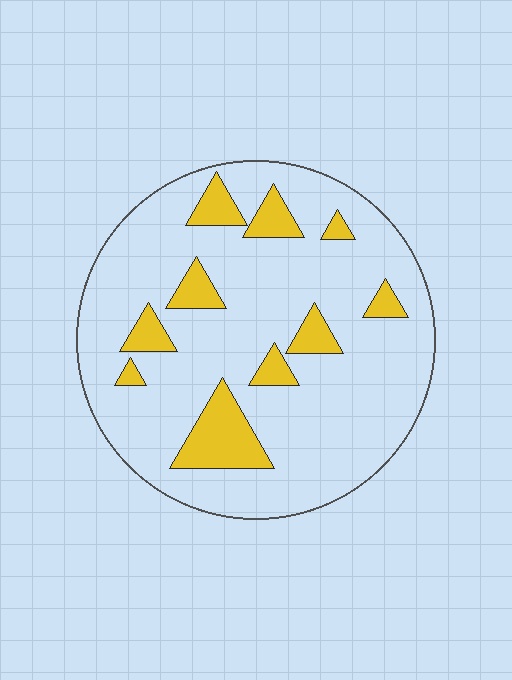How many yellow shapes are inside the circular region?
10.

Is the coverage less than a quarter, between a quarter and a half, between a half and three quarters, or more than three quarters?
Less than a quarter.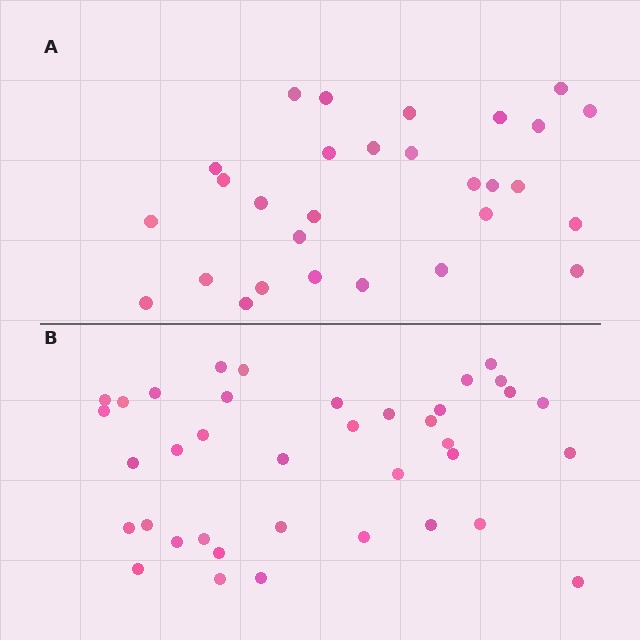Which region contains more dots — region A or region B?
Region B (the bottom region) has more dots.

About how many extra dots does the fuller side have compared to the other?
Region B has roughly 8 or so more dots than region A.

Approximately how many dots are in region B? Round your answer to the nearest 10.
About 40 dots. (The exact count is 38, which rounds to 40.)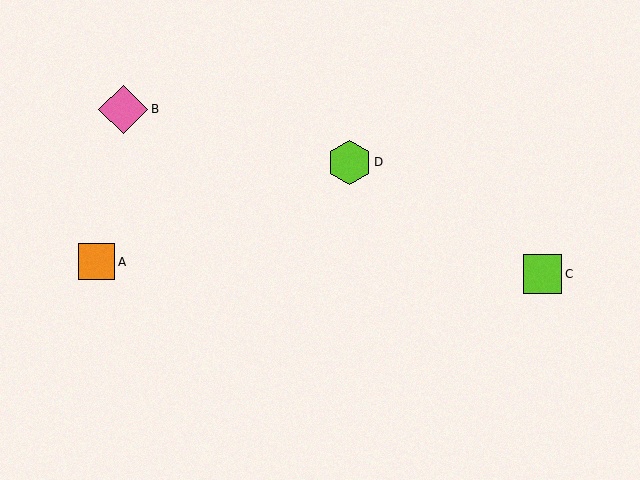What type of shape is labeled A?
Shape A is an orange square.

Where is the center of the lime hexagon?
The center of the lime hexagon is at (350, 162).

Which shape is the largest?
The pink diamond (labeled B) is the largest.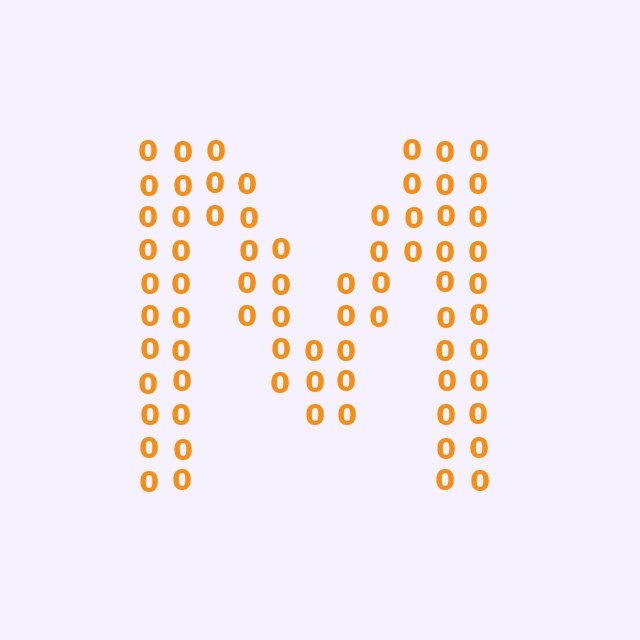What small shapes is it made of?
It is made of small digit 0's.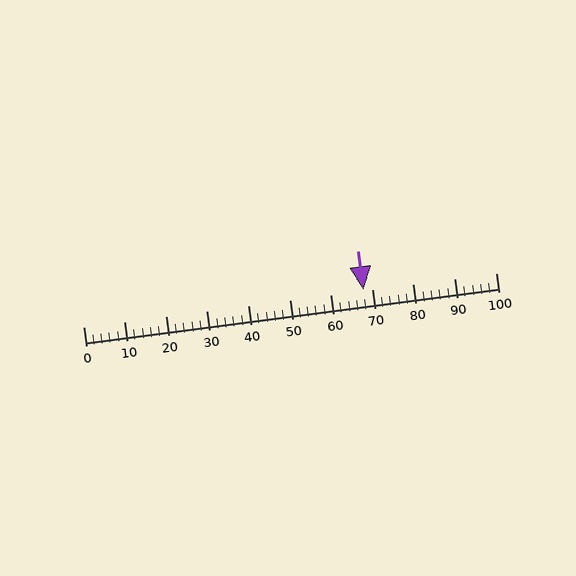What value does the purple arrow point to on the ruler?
The purple arrow points to approximately 68.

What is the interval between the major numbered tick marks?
The major tick marks are spaced 10 units apart.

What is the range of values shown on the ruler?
The ruler shows values from 0 to 100.